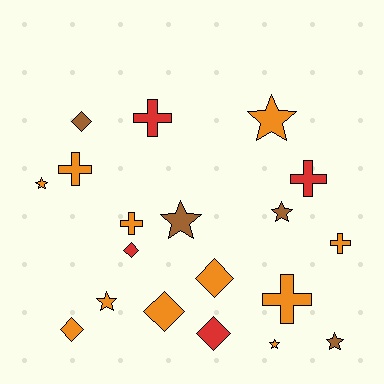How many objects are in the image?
There are 19 objects.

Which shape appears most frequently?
Star, with 7 objects.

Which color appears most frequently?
Orange, with 11 objects.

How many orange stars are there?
There are 4 orange stars.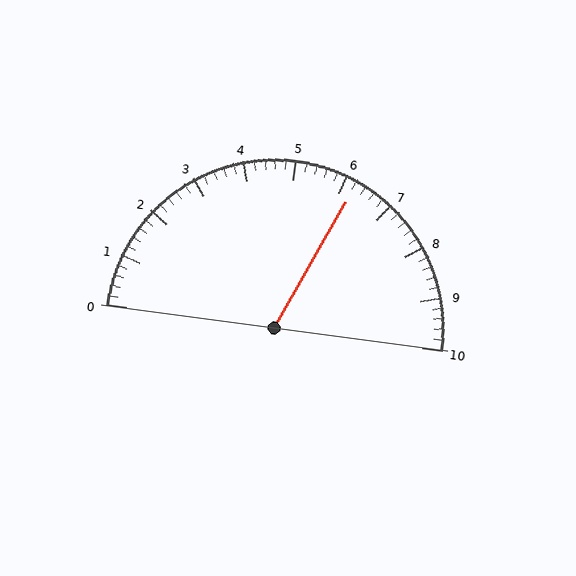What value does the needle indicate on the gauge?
The needle indicates approximately 6.2.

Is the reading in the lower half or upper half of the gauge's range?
The reading is in the upper half of the range (0 to 10).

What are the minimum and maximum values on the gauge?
The gauge ranges from 0 to 10.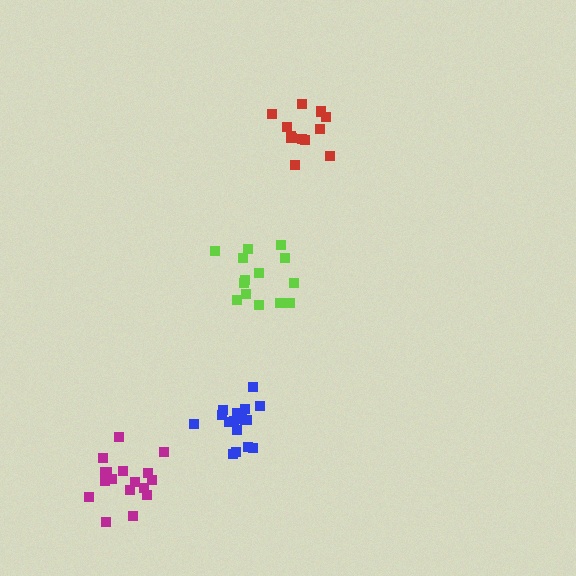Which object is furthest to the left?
The magenta cluster is leftmost.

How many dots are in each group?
Group 1: 14 dots, Group 2: 14 dots, Group 3: 17 dots, Group 4: 17 dots (62 total).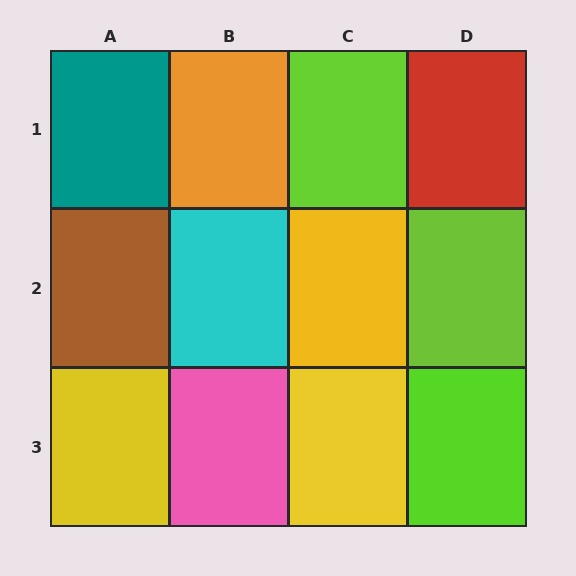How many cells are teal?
1 cell is teal.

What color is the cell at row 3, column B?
Pink.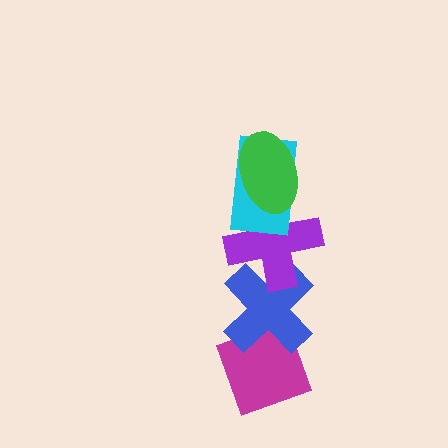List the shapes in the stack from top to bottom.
From top to bottom: the green ellipse, the cyan rectangle, the purple cross, the blue cross, the magenta diamond.